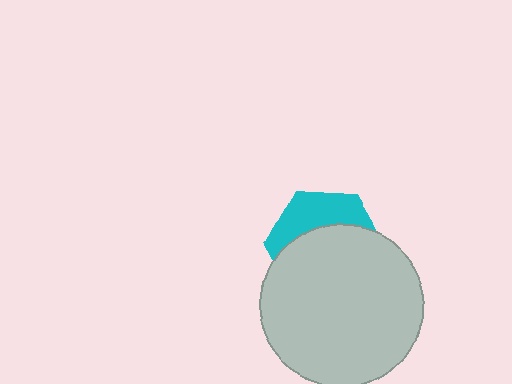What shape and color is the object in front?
The object in front is a light gray circle.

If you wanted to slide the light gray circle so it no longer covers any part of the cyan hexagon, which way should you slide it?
Slide it down — that is the most direct way to separate the two shapes.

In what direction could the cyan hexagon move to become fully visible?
The cyan hexagon could move up. That would shift it out from behind the light gray circle entirely.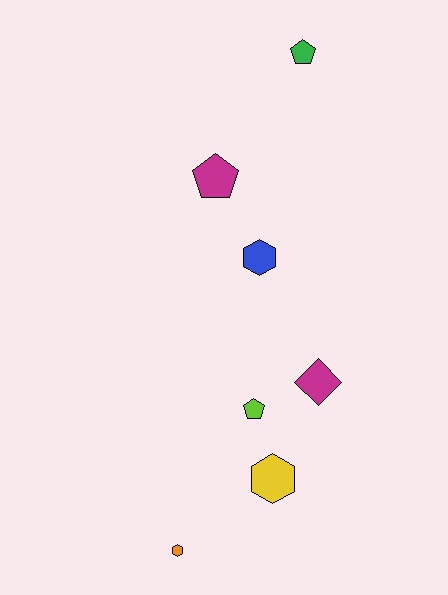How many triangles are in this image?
There are no triangles.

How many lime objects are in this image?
There is 1 lime object.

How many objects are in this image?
There are 7 objects.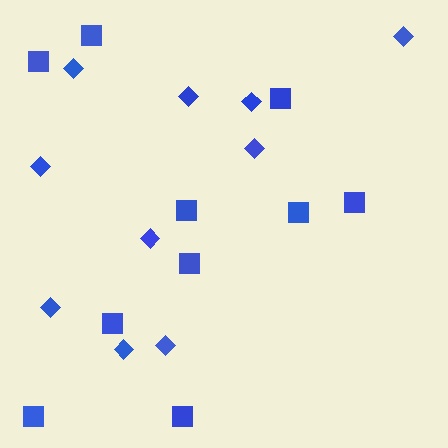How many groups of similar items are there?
There are 2 groups: one group of diamonds (10) and one group of squares (10).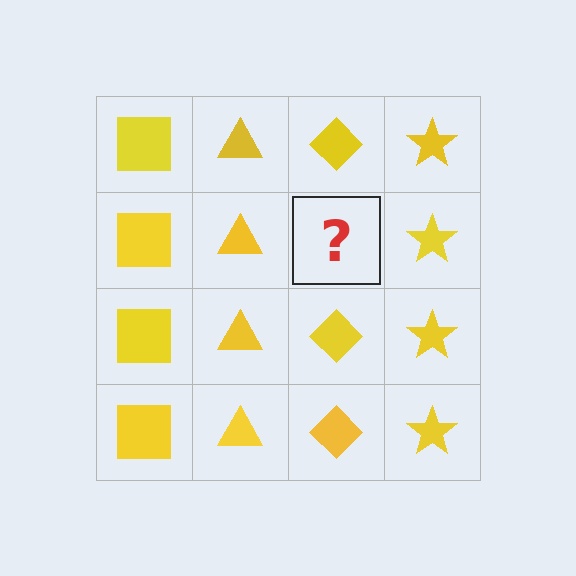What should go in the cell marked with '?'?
The missing cell should contain a yellow diamond.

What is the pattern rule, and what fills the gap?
The rule is that each column has a consistent shape. The gap should be filled with a yellow diamond.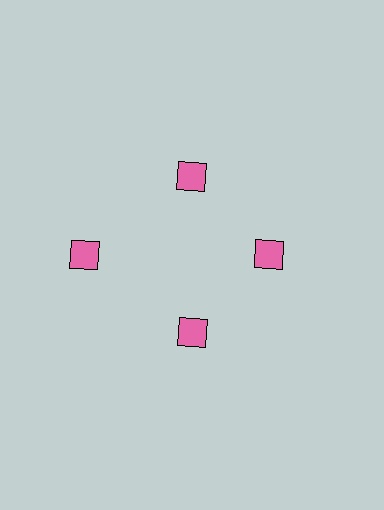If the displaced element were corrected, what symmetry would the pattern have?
It would have 4-fold rotational symmetry — the pattern would map onto itself every 90 degrees.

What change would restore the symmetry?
The symmetry would be restored by moving it inward, back onto the ring so that all 4 diamonds sit at equal angles and equal distance from the center.